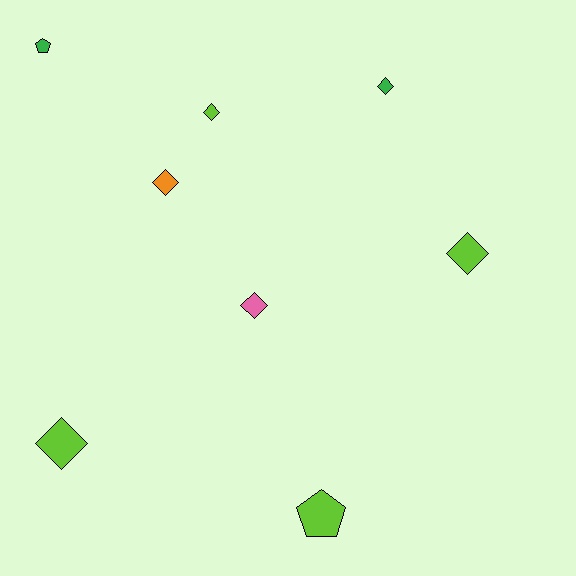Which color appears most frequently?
Lime, with 4 objects.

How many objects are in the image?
There are 8 objects.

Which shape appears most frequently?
Diamond, with 6 objects.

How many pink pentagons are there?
There are no pink pentagons.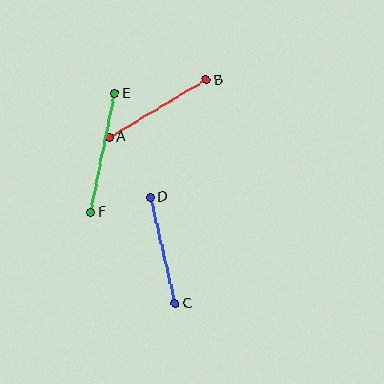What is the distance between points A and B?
The distance is approximately 112 pixels.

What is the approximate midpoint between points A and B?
The midpoint is at approximately (158, 109) pixels.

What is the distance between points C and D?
The distance is approximately 109 pixels.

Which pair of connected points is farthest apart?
Points E and F are farthest apart.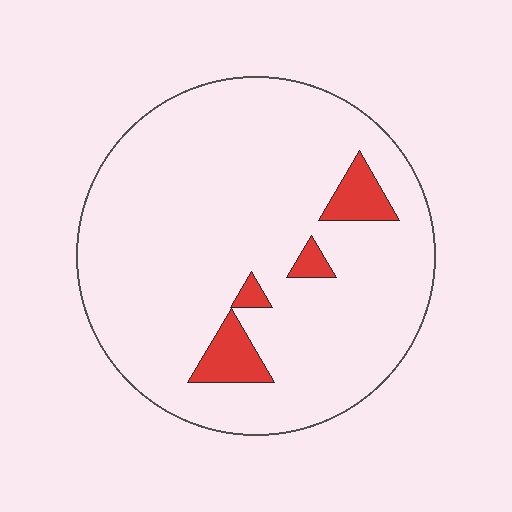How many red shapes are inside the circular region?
4.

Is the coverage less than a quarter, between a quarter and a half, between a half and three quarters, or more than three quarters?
Less than a quarter.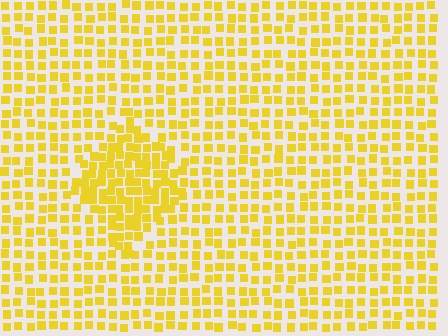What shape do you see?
I see a diamond.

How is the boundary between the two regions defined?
The boundary is defined by a change in element density (approximately 1.8x ratio). All elements are the same color, size, and shape.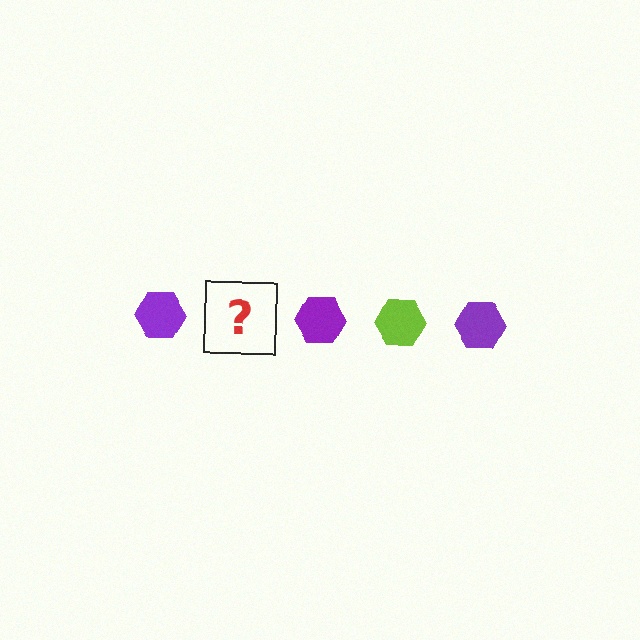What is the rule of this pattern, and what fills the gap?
The rule is that the pattern cycles through purple, lime hexagons. The gap should be filled with a lime hexagon.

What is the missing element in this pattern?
The missing element is a lime hexagon.